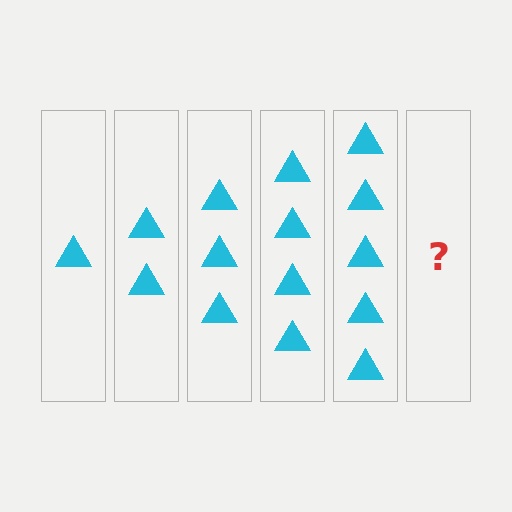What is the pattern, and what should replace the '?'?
The pattern is that each step adds one more triangle. The '?' should be 6 triangles.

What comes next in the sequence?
The next element should be 6 triangles.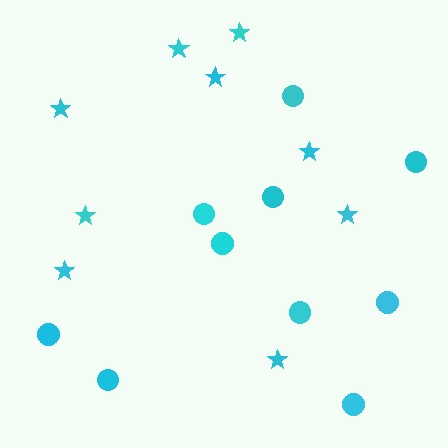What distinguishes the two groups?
There are 2 groups: one group of stars (9) and one group of circles (10).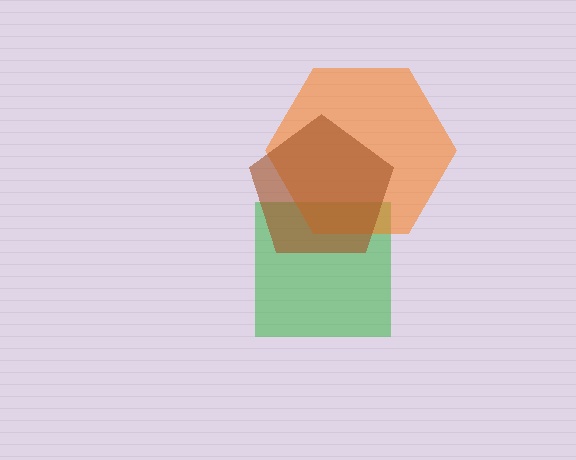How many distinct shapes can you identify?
There are 3 distinct shapes: a green square, an orange hexagon, a brown pentagon.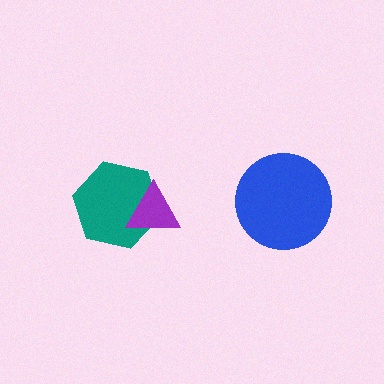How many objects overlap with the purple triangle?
1 object overlaps with the purple triangle.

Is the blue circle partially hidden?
No, no other shape covers it.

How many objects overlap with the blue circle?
0 objects overlap with the blue circle.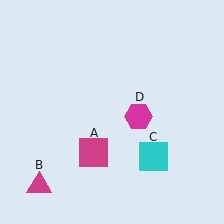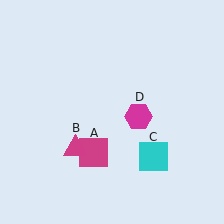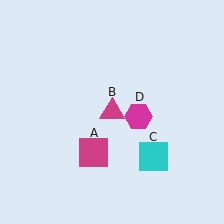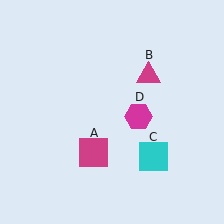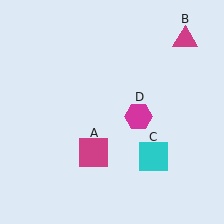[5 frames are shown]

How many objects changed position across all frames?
1 object changed position: magenta triangle (object B).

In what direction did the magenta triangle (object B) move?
The magenta triangle (object B) moved up and to the right.